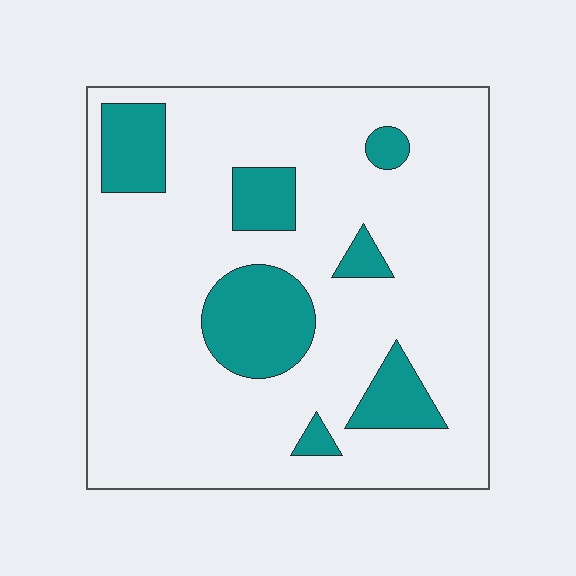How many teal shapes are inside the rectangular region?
7.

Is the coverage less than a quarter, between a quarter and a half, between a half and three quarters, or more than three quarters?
Less than a quarter.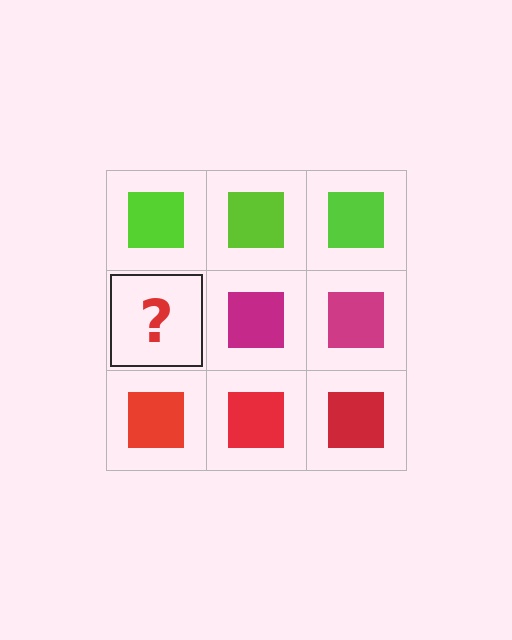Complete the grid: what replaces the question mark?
The question mark should be replaced with a magenta square.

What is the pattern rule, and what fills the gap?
The rule is that each row has a consistent color. The gap should be filled with a magenta square.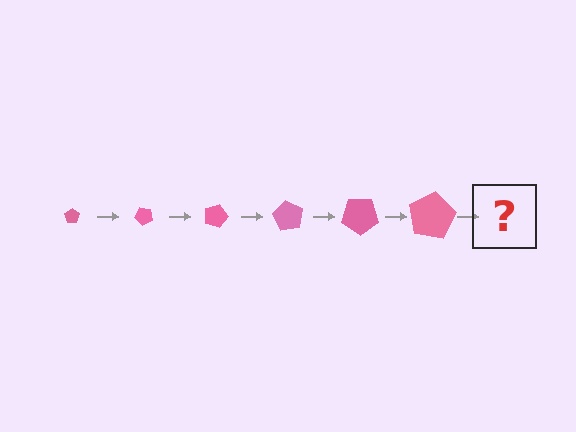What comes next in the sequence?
The next element should be a pentagon, larger than the previous one and rotated 270 degrees from the start.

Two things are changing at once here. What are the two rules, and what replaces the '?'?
The two rules are that the pentagon grows larger each step and it rotates 45 degrees each step. The '?' should be a pentagon, larger than the previous one and rotated 270 degrees from the start.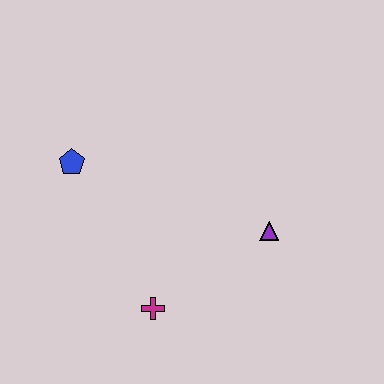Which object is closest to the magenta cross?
The purple triangle is closest to the magenta cross.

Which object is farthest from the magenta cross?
The blue pentagon is farthest from the magenta cross.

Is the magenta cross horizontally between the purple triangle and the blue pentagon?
Yes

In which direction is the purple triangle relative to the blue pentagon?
The purple triangle is to the right of the blue pentagon.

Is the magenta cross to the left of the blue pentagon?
No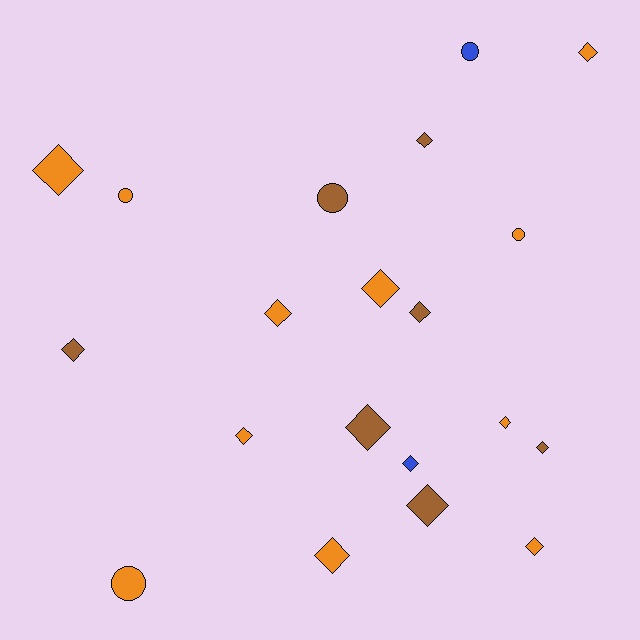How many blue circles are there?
There is 1 blue circle.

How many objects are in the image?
There are 20 objects.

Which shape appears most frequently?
Diamond, with 15 objects.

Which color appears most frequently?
Orange, with 11 objects.